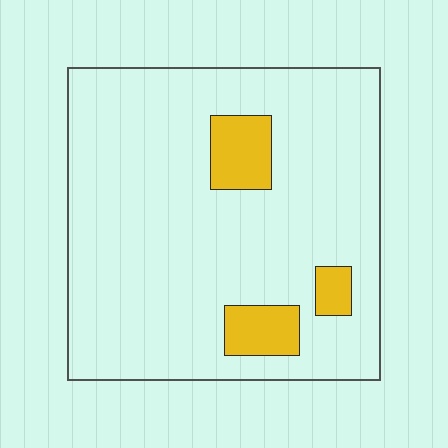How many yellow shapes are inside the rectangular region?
3.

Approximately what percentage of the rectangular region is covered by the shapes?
Approximately 10%.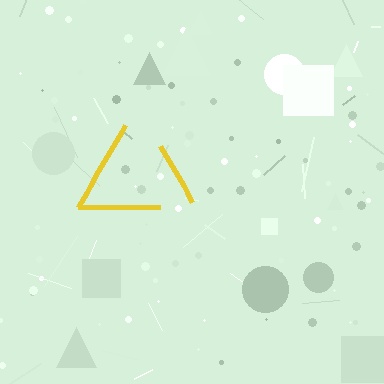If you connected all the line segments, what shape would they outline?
They would outline a triangle.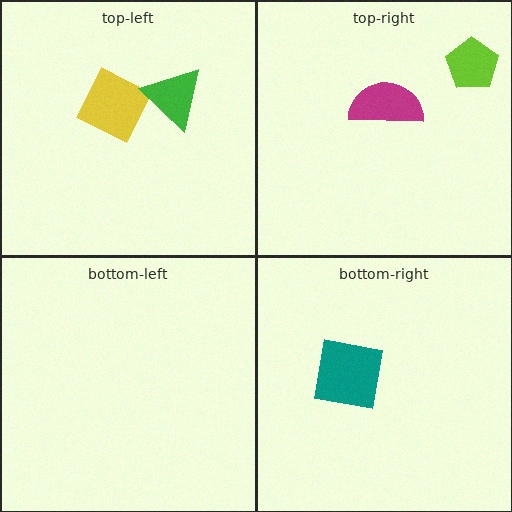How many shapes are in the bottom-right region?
1.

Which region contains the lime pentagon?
The top-right region.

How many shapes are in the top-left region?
2.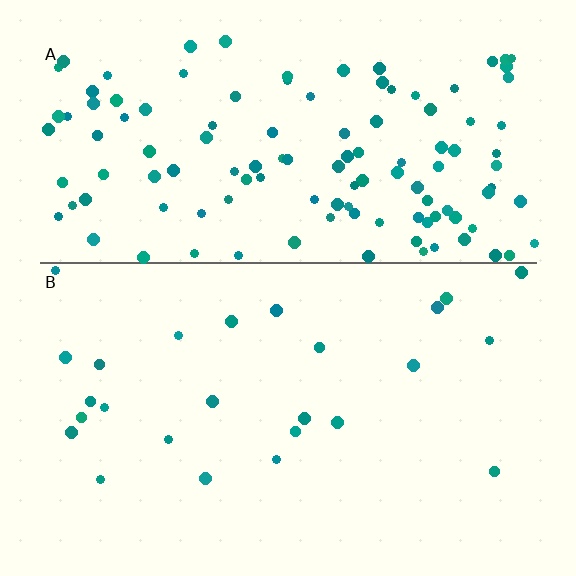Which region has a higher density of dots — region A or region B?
A (the top).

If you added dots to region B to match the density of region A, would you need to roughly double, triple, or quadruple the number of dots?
Approximately quadruple.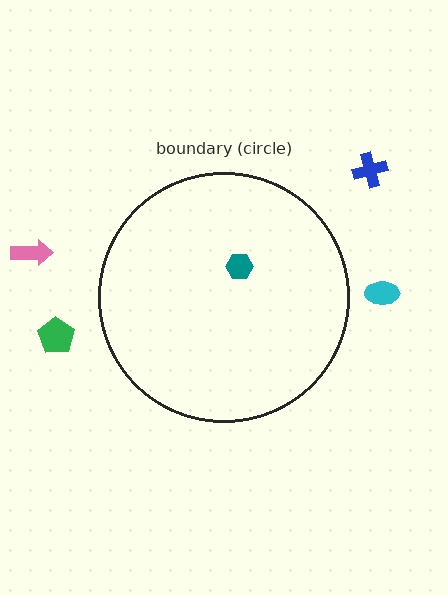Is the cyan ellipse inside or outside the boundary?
Outside.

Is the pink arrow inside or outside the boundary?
Outside.